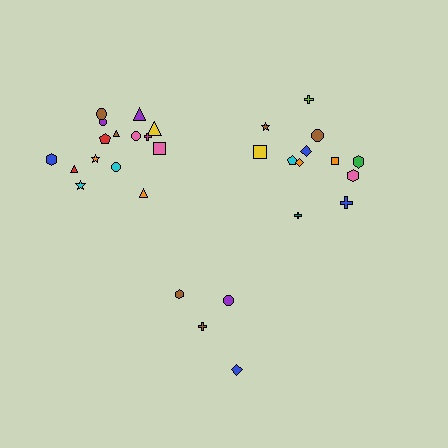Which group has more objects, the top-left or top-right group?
The top-left group.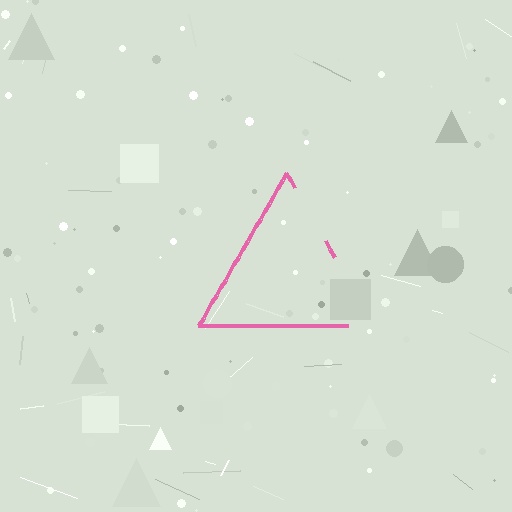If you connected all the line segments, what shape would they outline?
They would outline a triangle.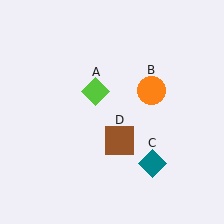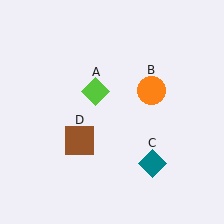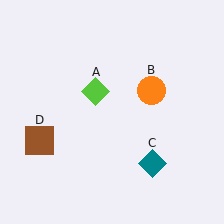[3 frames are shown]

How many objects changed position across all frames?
1 object changed position: brown square (object D).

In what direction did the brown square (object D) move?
The brown square (object D) moved left.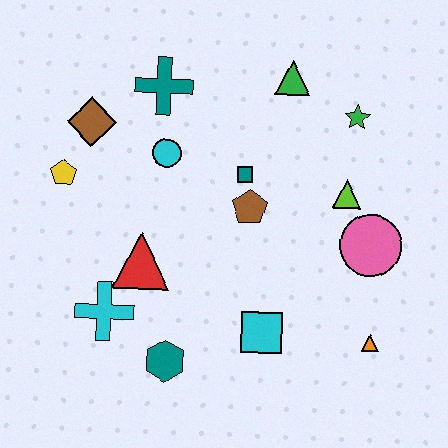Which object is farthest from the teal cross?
The orange triangle is farthest from the teal cross.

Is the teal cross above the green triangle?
No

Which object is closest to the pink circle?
The lime triangle is closest to the pink circle.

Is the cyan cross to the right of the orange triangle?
No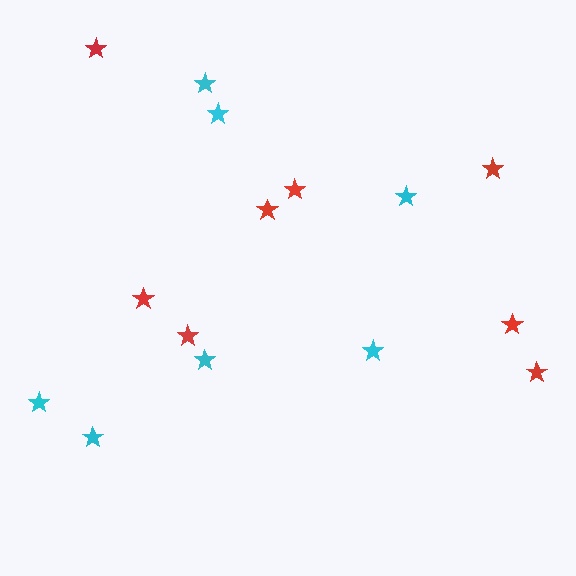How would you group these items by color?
There are 2 groups: one group of cyan stars (7) and one group of red stars (8).